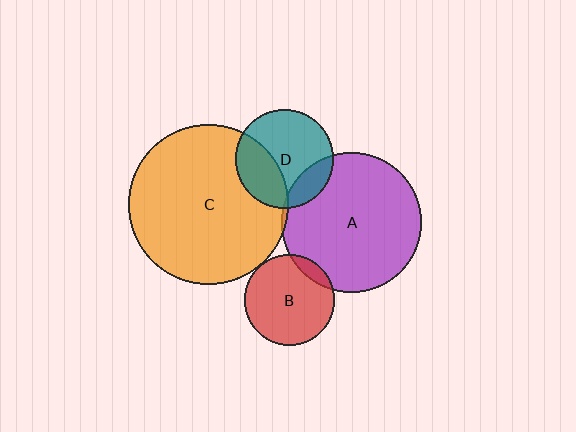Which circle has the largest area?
Circle C (orange).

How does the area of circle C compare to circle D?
Approximately 2.7 times.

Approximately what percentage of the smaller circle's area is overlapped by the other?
Approximately 5%.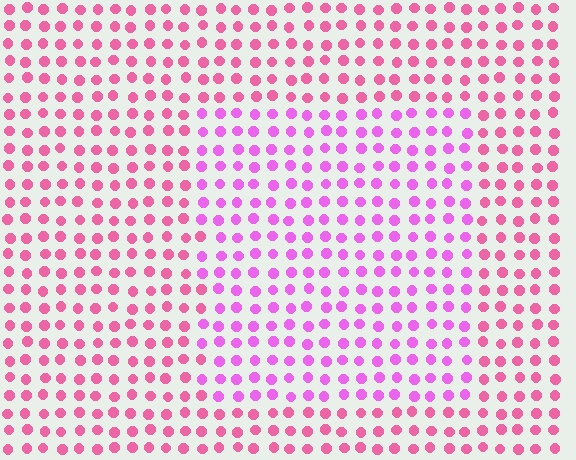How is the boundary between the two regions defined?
The boundary is defined purely by a slight shift in hue (about 32 degrees). Spacing, size, and orientation are identical on both sides.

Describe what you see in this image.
The image is filled with small pink elements in a uniform arrangement. A rectangle-shaped region is visible where the elements are tinted to a slightly different hue, forming a subtle color boundary.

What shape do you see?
I see a rectangle.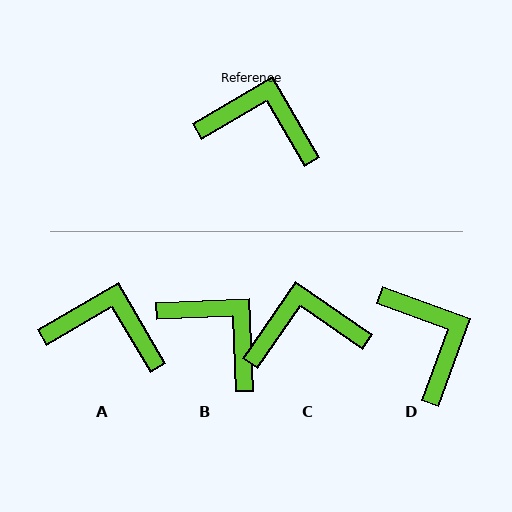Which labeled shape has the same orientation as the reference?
A.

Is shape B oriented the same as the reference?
No, it is off by about 28 degrees.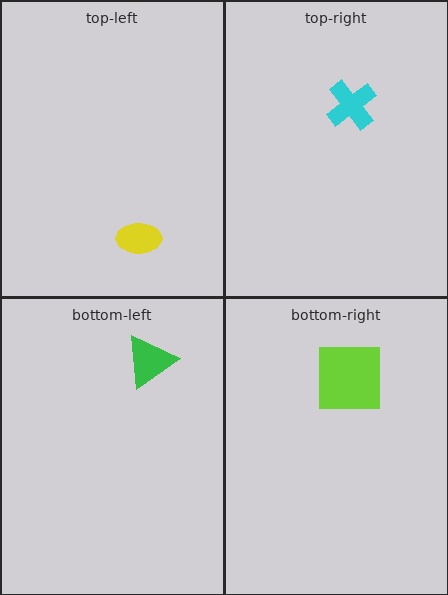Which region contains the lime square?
The bottom-right region.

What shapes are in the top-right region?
The cyan cross.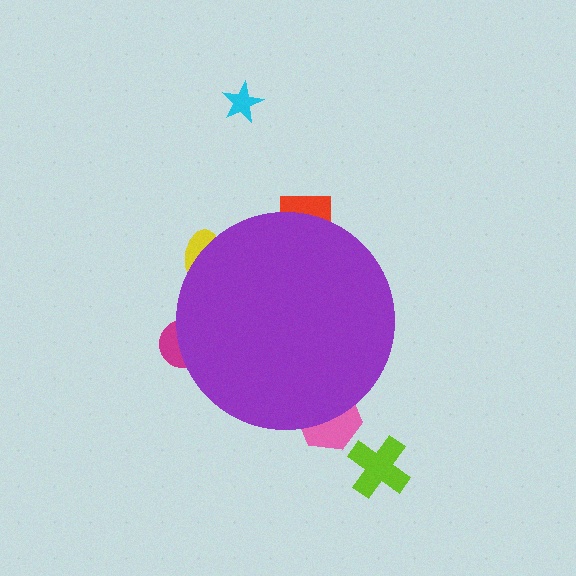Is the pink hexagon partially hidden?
Yes, the pink hexagon is partially hidden behind the purple circle.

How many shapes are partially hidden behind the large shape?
4 shapes are partially hidden.